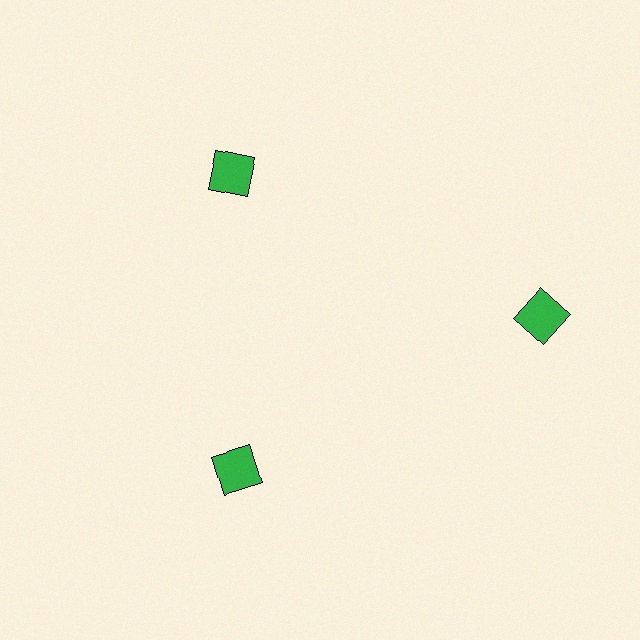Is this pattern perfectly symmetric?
No. The 3 green squares are arranged in a ring, but one element near the 3 o'clock position is pushed outward from the center, breaking the 3-fold rotational symmetry.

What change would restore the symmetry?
The symmetry would be restored by moving it inward, back onto the ring so that all 3 squares sit at equal angles and equal distance from the center.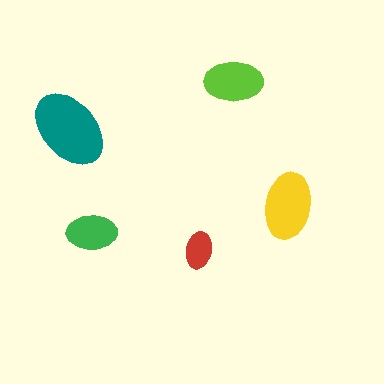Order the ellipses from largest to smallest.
the teal one, the yellow one, the lime one, the green one, the red one.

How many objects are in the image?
There are 5 objects in the image.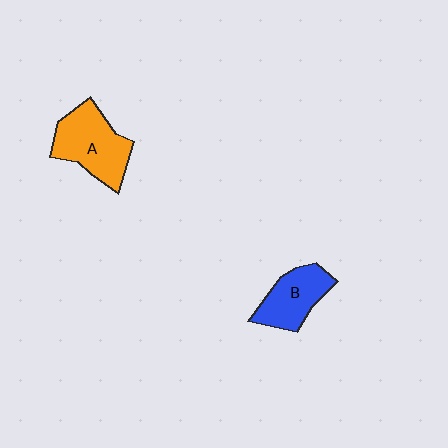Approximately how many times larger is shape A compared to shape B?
Approximately 1.3 times.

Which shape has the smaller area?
Shape B (blue).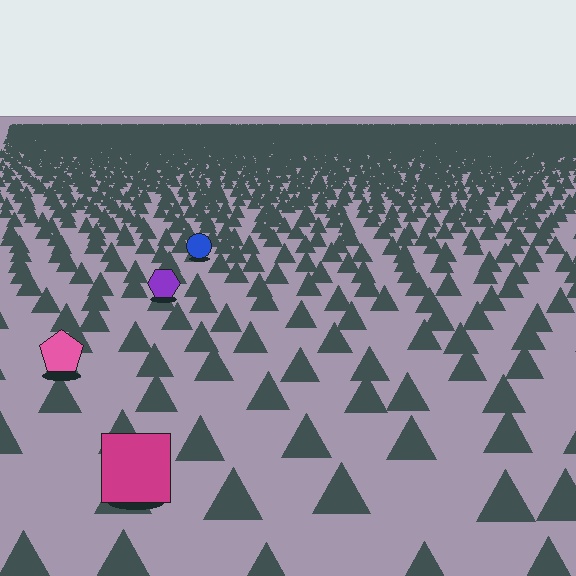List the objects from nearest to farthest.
From nearest to farthest: the magenta square, the pink pentagon, the purple hexagon, the blue circle.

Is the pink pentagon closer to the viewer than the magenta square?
No. The magenta square is closer — you can tell from the texture gradient: the ground texture is coarser near it.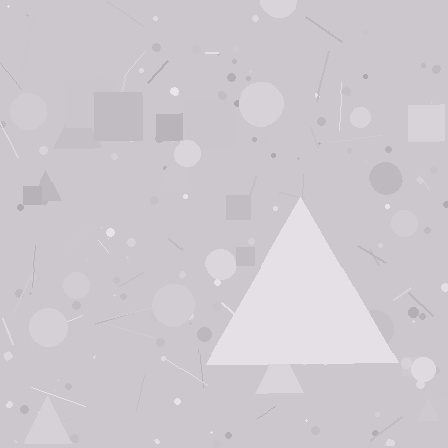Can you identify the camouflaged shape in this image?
The camouflaged shape is a triangle.